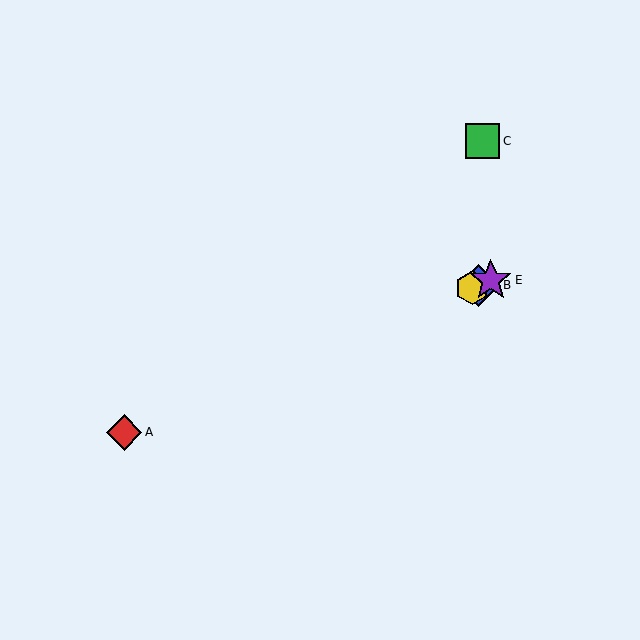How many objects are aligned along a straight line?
4 objects (A, B, D, E) are aligned along a straight line.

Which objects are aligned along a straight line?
Objects A, B, D, E are aligned along a straight line.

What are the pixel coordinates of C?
Object C is at (483, 141).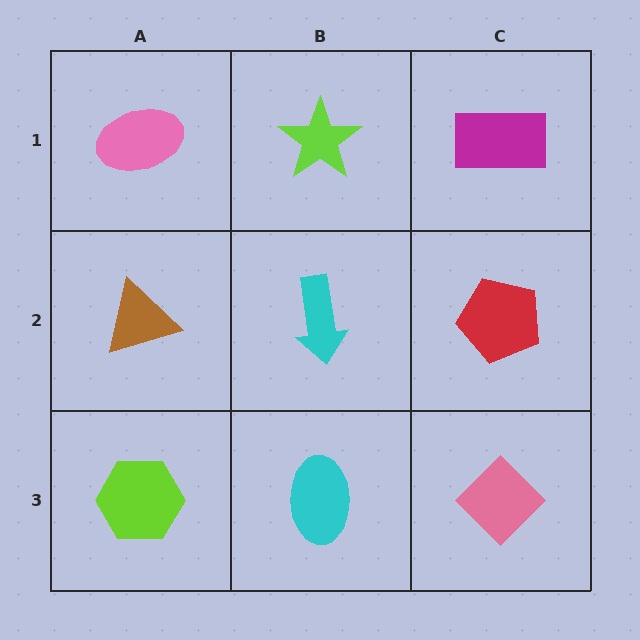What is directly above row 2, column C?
A magenta rectangle.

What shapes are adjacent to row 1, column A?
A brown triangle (row 2, column A), a lime star (row 1, column B).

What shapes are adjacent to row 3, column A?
A brown triangle (row 2, column A), a cyan ellipse (row 3, column B).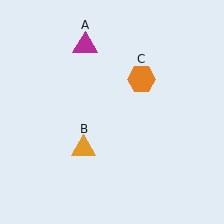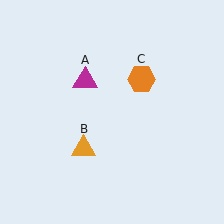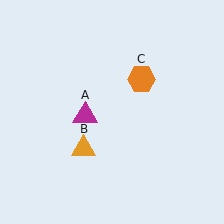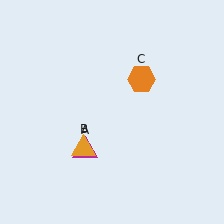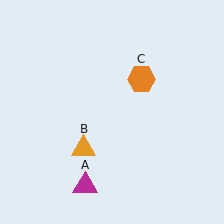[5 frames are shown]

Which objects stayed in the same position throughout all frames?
Orange triangle (object B) and orange hexagon (object C) remained stationary.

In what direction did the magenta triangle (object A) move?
The magenta triangle (object A) moved down.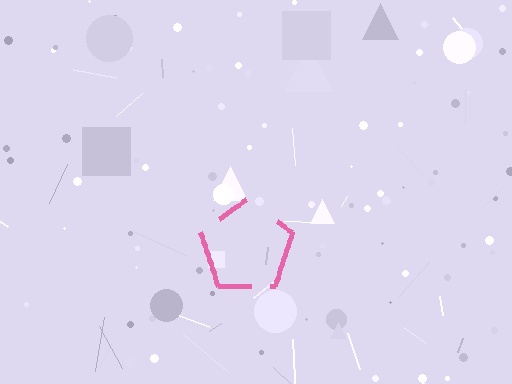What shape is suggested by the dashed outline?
The dashed outline suggests a pentagon.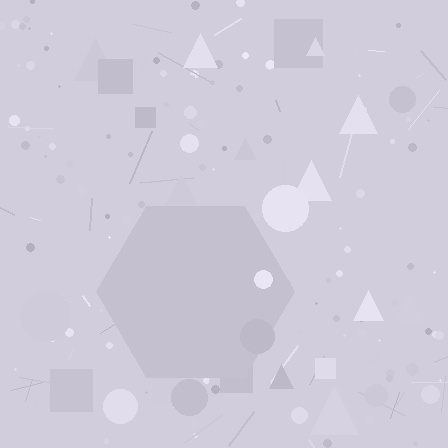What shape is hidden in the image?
A hexagon is hidden in the image.